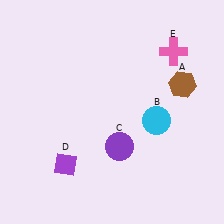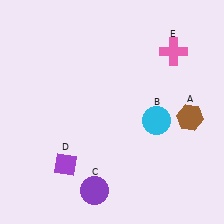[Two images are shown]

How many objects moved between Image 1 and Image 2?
2 objects moved between the two images.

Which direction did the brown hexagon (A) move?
The brown hexagon (A) moved down.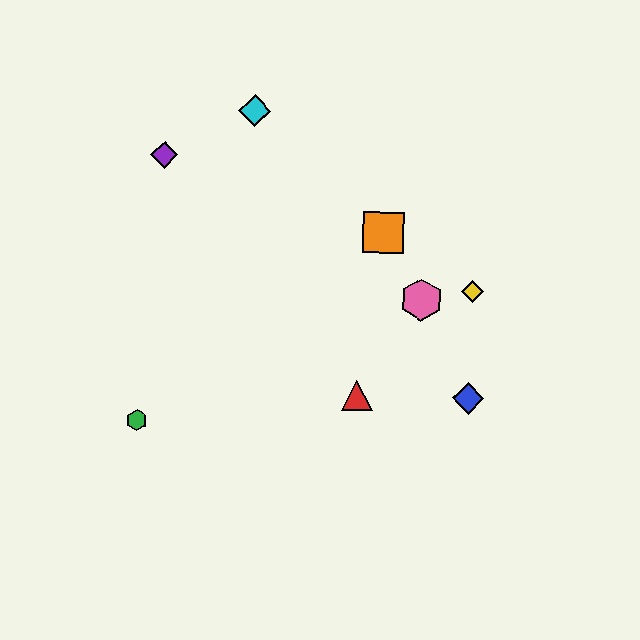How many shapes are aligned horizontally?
2 shapes (the red triangle, the blue diamond) are aligned horizontally.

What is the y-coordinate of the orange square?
The orange square is at y≈232.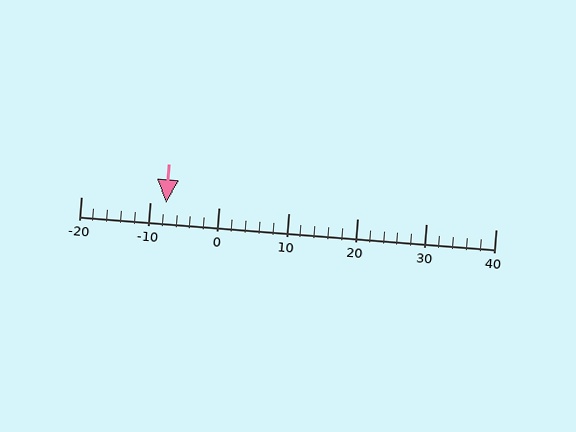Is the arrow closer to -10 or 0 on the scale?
The arrow is closer to -10.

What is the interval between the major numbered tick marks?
The major tick marks are spaced 10 units apart.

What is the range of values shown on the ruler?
The ruler shows values from -20 to 40.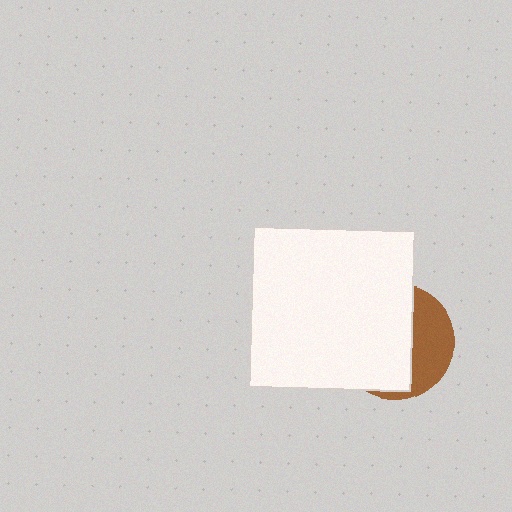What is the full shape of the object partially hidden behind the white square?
The partially hidden object is a brown circle.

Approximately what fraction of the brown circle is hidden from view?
Roughly 65% of the brown circle is hidden behind the white square.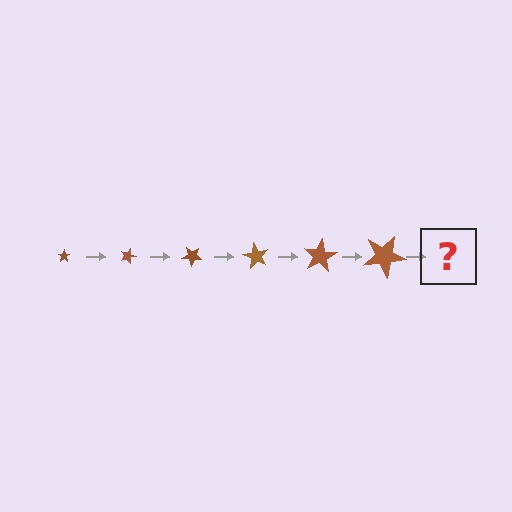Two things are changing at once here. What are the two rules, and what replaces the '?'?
The two rules are that the star grows larger each step and it rotates 20 degrees each step. The '?' should be a star, larger than the previous one and rotated 120 degrees from the start.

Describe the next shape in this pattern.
It should be a star, larger than the previous one and rotated 120 degrees from the start.